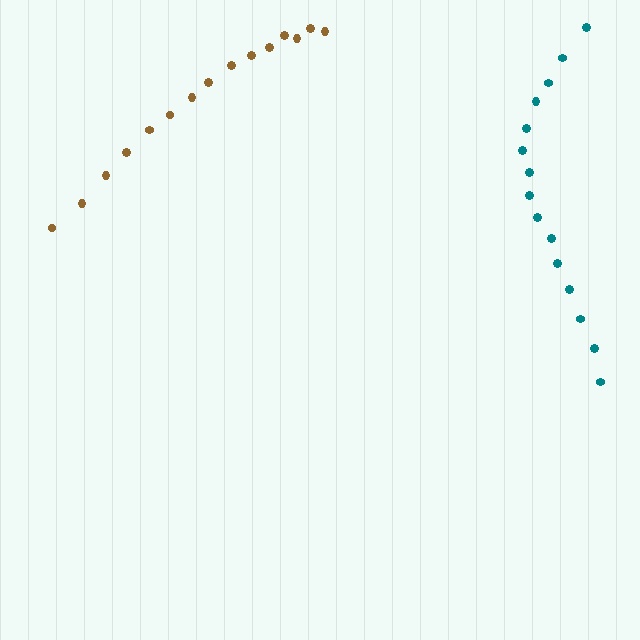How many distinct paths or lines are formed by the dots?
There are 2 distinct paths.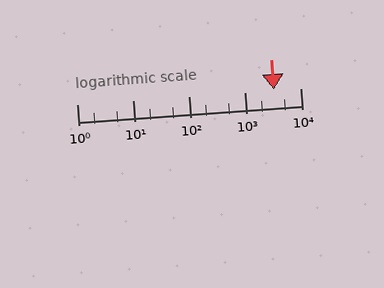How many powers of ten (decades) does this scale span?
The scale spans 4 decades, from 1 to 10000.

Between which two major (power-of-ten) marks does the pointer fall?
The pointer is between 1000 and 10000.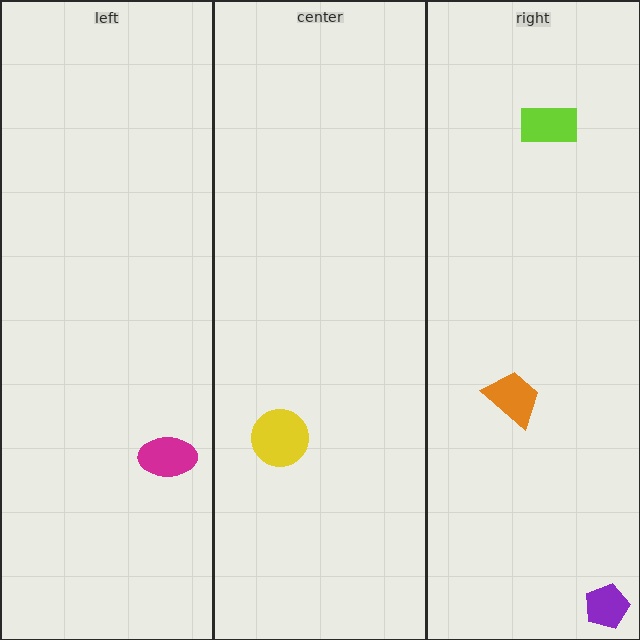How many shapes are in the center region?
1.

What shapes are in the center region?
The yellow circle.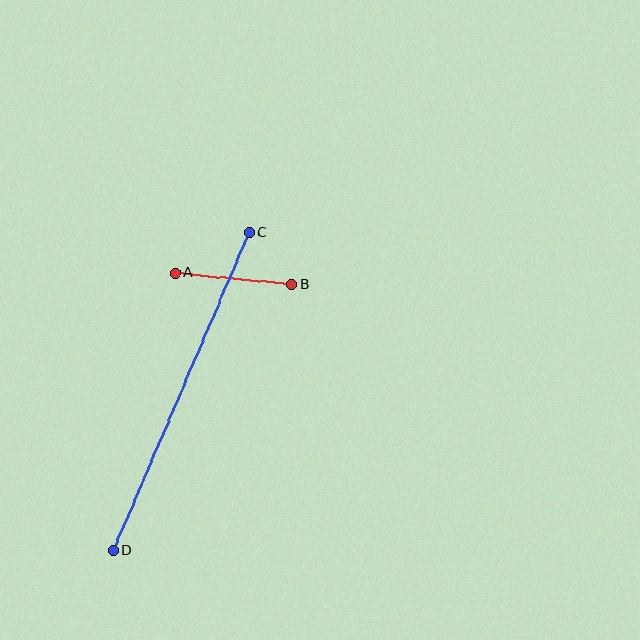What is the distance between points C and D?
The distance is approximately 346 pixels.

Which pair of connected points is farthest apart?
Points C and D are farthest apart.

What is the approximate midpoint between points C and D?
The midpoint is at approximately (181, 392) pixels.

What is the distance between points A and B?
The distance is approximately 117 pixels.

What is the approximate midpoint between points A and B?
The midpoint is at approximately (233, 279) pixels.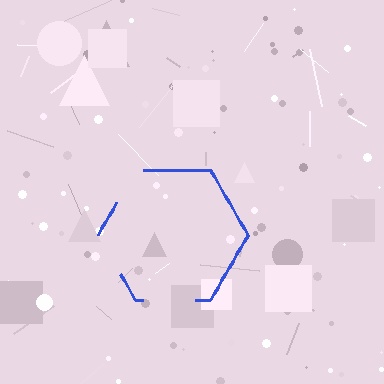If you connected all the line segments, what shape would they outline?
They would outline a hexagon.